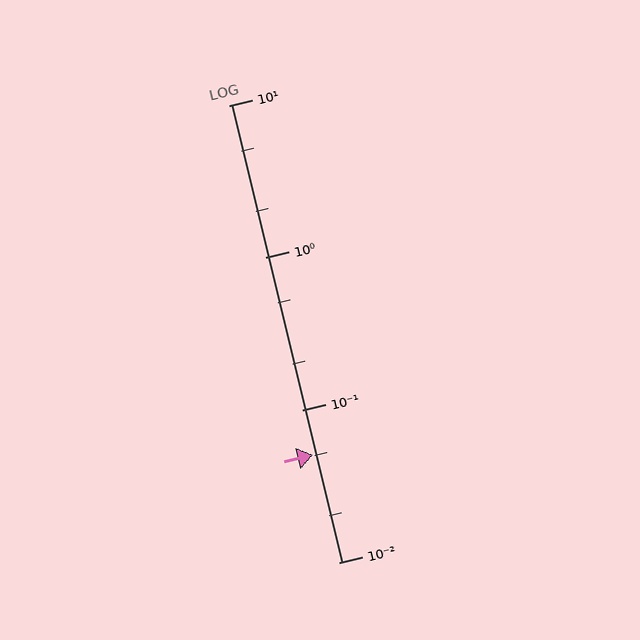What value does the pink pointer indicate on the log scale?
The pointer indicates approximately 0.051.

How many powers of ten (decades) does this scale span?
The scale spans 3 decades, from 0.01 to 10.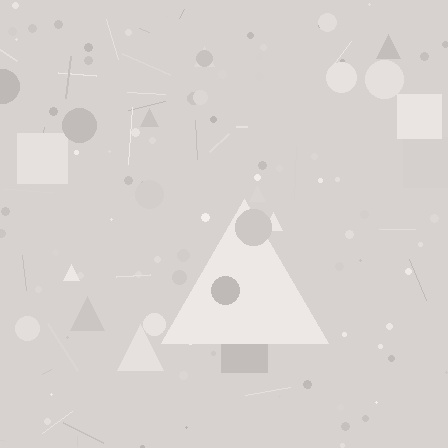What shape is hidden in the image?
A triangle is hidden in the image.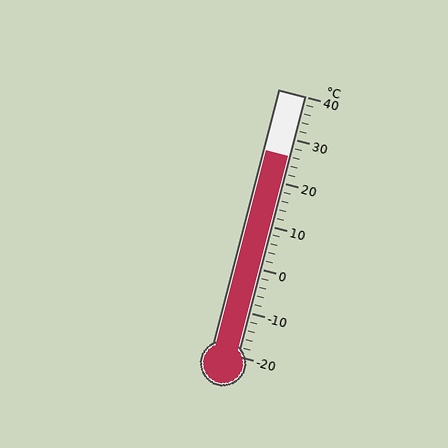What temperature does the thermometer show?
The thermometer shows approximately 26°C.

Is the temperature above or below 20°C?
The temperature is above 20°C.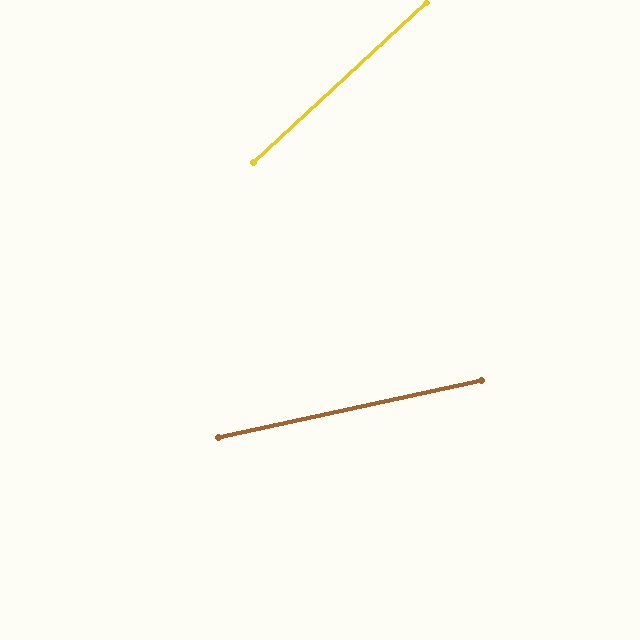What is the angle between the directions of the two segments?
Approximately 31 degrees.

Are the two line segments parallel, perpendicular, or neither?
Neither parallel nor perpendicular — they differ by about 31°.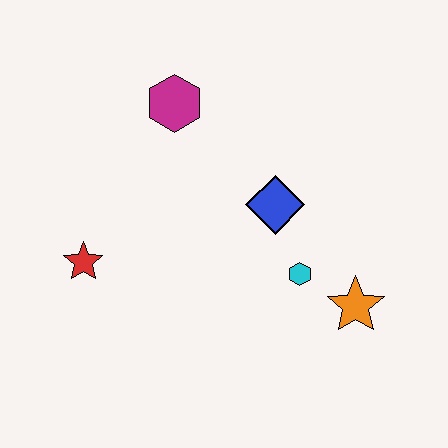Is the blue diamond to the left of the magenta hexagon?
No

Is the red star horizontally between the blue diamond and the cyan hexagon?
No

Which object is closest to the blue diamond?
The cyan hexagon is closest to the blue diamond.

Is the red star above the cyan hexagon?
Yes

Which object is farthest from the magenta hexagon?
The orange star is farthest from the magenta hexagon.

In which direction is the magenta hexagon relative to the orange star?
The magenta hexagon is above the orange star.